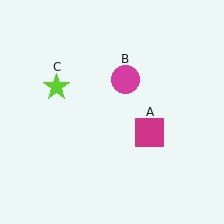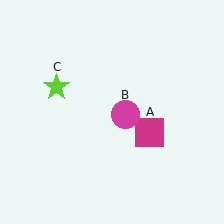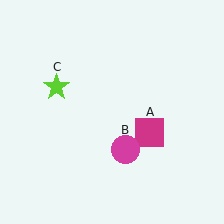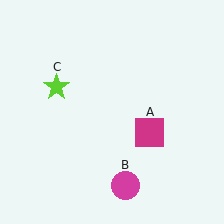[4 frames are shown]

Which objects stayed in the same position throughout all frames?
Magenta square (object A) and lime star (object C) remained stationary.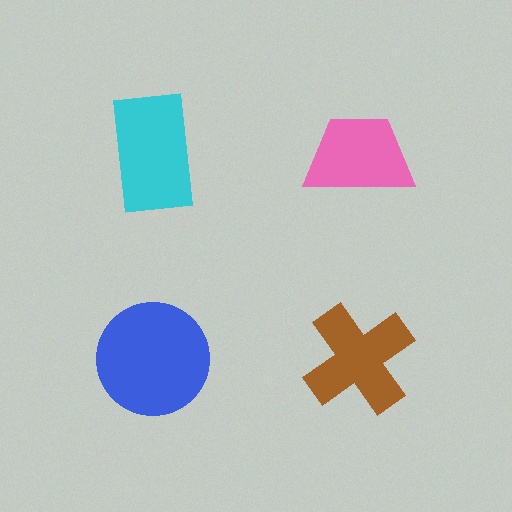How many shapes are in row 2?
2 shapes.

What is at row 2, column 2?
A brown cross.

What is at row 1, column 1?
A cyan rectangle.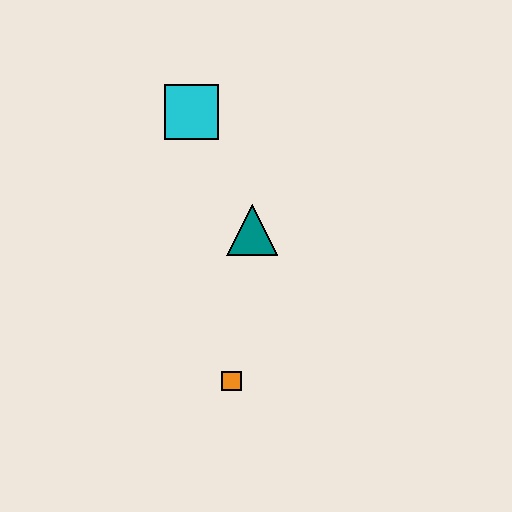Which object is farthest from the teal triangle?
The orange square is farthest from the teal triangle.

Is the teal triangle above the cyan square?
No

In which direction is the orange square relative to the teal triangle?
The orange square is below the teal triangle.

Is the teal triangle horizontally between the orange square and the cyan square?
No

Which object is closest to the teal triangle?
The cyan square is closest to the teal triangle.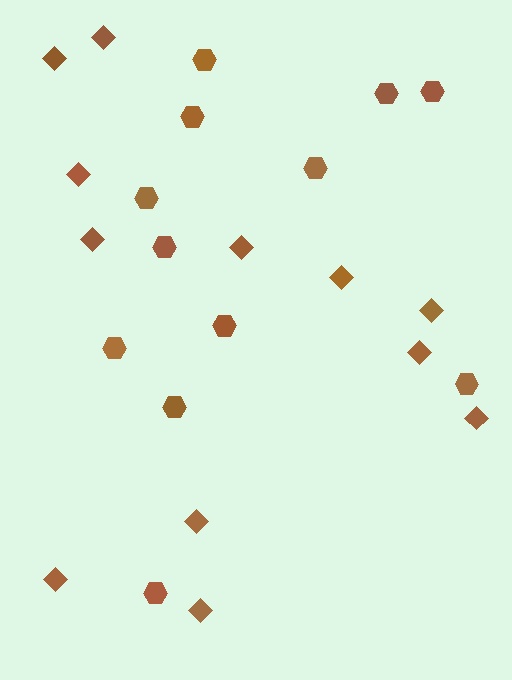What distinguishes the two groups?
There are 2 groups: one group of hexagons (12) and one group of diamonds (12).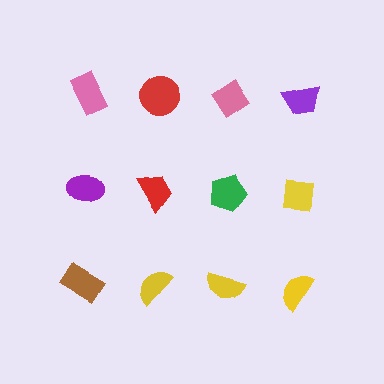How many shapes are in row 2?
4 shapes.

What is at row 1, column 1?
A pink rectangle.